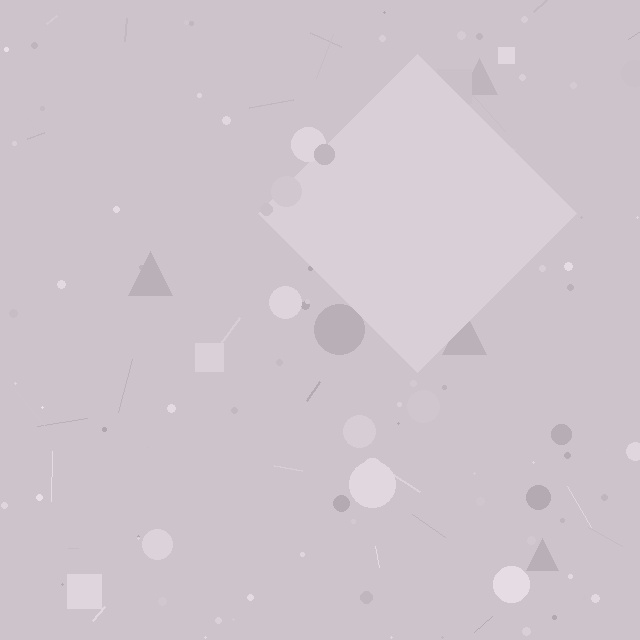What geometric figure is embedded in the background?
A diamond is embedded in the background.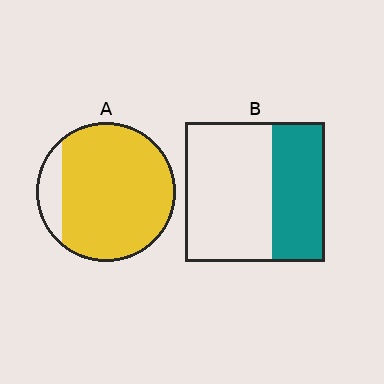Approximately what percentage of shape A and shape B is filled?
A is approximately 85% and B is approximately 40%.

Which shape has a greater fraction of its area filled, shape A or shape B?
Shape A.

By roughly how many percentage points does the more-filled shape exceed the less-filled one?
By roughly 50 percentage points (A over B).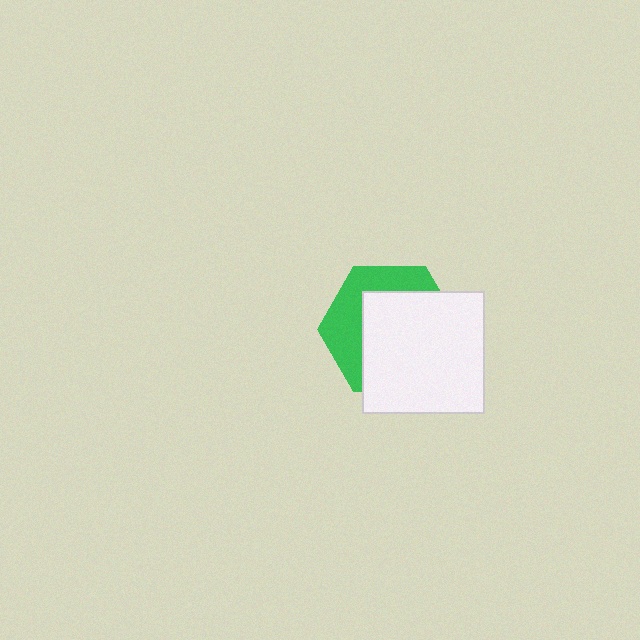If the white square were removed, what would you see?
You would see the complete green hexagon.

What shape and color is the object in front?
The object in front is a white square.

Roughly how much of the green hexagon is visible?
A small part of it is visible (roughly 38%).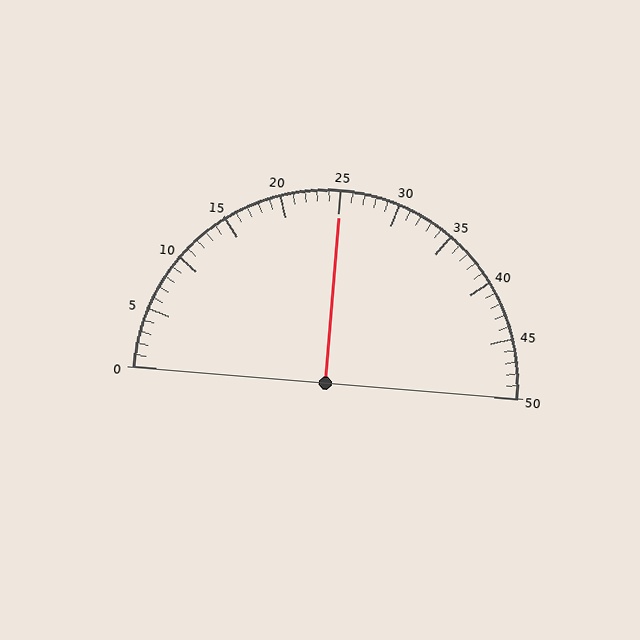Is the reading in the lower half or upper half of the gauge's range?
The reading is in the upper half of the range (0 to 50).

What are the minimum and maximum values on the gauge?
The gauge ranges from 0 to 50.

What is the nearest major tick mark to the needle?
The nearest major tick mark is 25.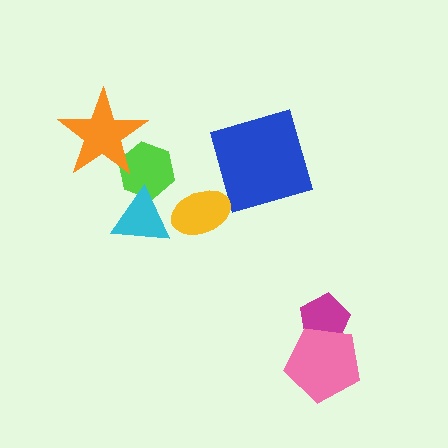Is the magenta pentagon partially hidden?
Yes, it is partially covered by another shape.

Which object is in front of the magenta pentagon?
The pink pentagon is in front of the magenta pentagon.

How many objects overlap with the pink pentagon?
1 object overlaps with the pink pentagon.